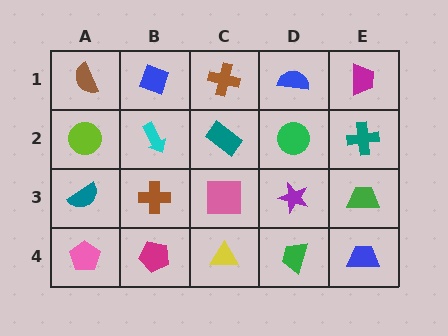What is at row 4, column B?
A magenta pentagon.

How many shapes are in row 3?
5 shapes.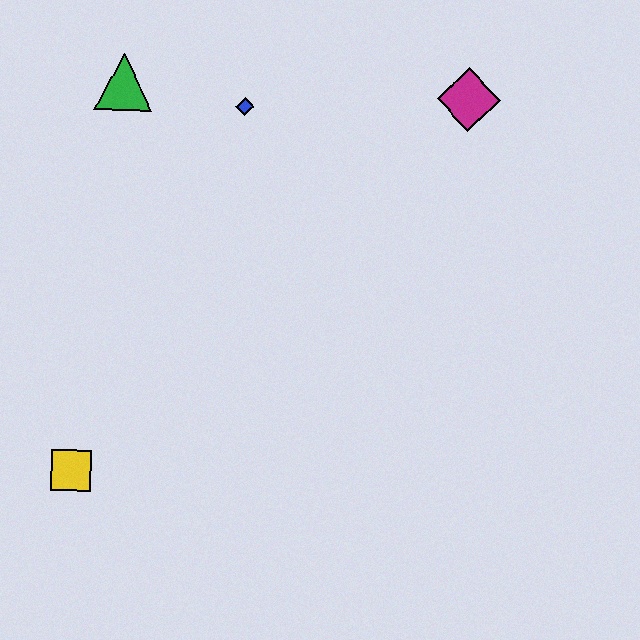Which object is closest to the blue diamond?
The green triangle is closest to the blue diamond.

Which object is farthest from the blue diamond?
The yellow square is farthest from the blue diamond.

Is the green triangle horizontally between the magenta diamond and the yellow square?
Yes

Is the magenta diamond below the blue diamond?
No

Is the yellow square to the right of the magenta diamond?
No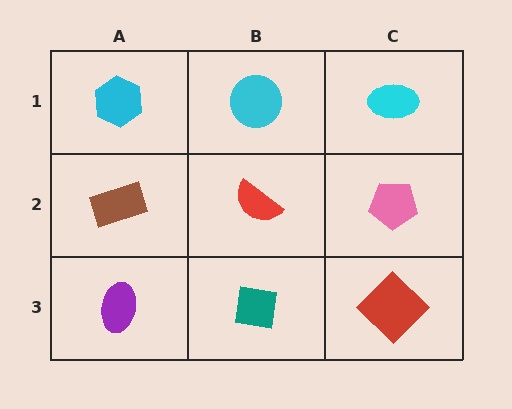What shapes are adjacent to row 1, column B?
A red semicircle (row 2, column B), a cyan hexagon (row 1, column A), a cyan ellipse (row 1, column C).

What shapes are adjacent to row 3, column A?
A brown rectangle (row 2, column A), a teal square (row 3, column B).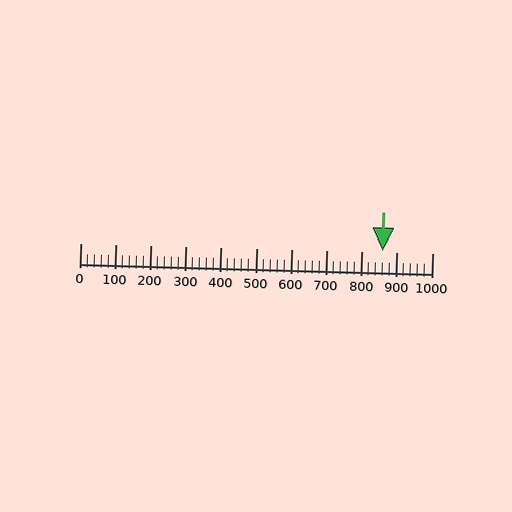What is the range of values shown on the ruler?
The ruler shows values from 0 to 1000.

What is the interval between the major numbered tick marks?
The major tick marks are spaced 100 units apart.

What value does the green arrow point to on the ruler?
The green arrow points to approximately 860.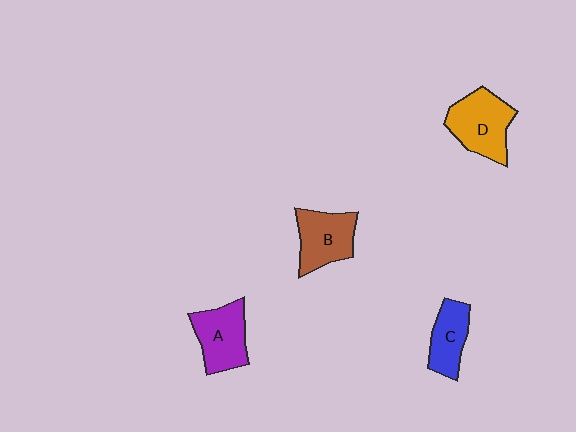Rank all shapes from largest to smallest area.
From largest to smallest: D (orange), A (purple), B (brown), C (blue).